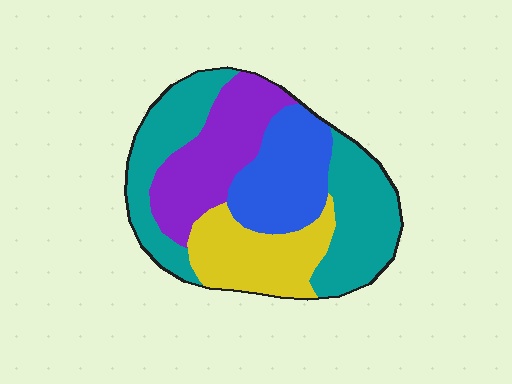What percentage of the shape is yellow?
Yellow takes up about one fifth (1/5) of the shape.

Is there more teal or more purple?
Teal.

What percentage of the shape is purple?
Purple covers roughly 25% of the shape.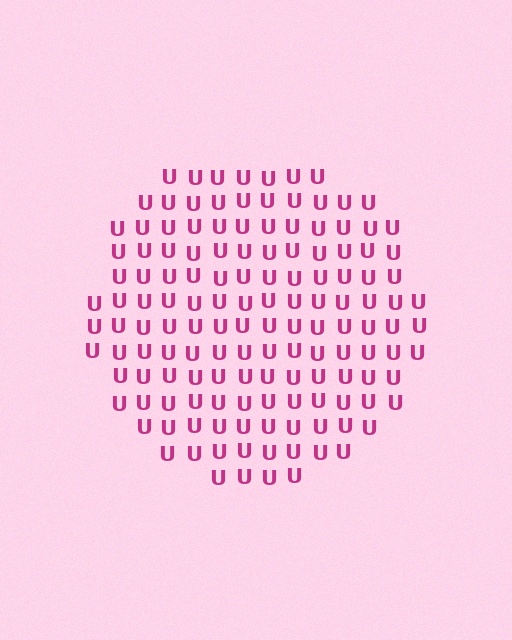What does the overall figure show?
The overall figure shows a circle.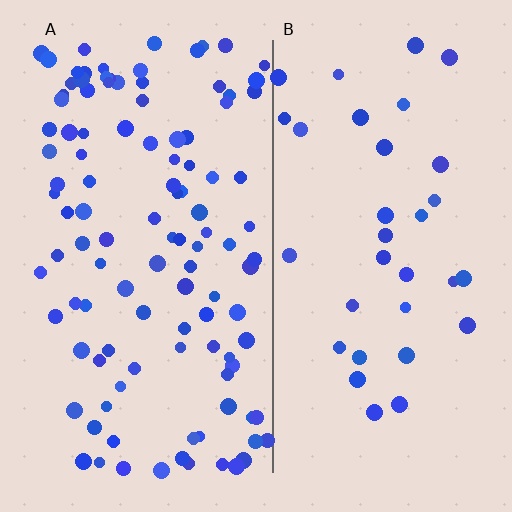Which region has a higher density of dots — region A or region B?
A (the left).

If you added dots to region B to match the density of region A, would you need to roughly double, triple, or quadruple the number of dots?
Approximately triple.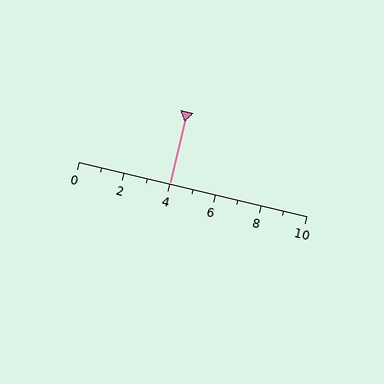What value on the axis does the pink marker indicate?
The marker indicates approximately 4.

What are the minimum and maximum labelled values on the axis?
The axis runs from 0 to 10.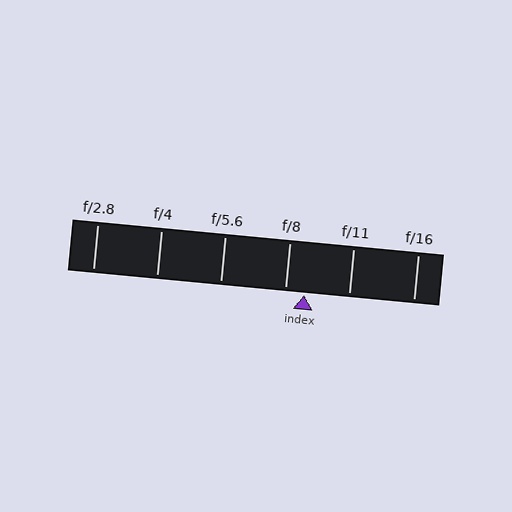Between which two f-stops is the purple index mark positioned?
The index mark is between f/8 and f/11.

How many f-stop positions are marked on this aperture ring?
There are 6 f-stop positions marked.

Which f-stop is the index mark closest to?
The index mark is closest to f/8.